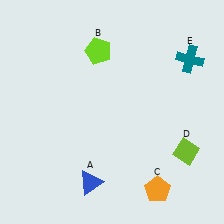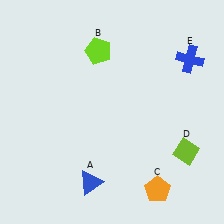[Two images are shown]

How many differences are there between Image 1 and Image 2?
There is 1 difference between the two images.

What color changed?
The cross (E) changed from teal in Image 1 to blue in Image 2.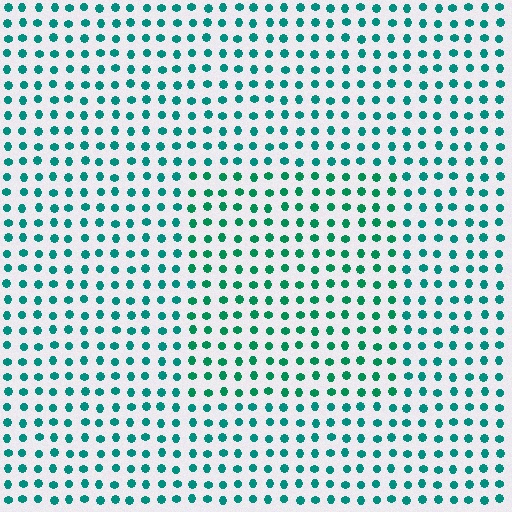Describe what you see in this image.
The image is filled with small teal elements in a uniform arrangement. A rectangle-shaped region is visible where the elements are tinted to a slightly different hue, forming a subtle color boundary.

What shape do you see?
I see a rectangle.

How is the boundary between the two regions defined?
The boundary is defined purely by a slight shift in hue (about 19 degrees). Spacing, size, and orientation are identical on both sides.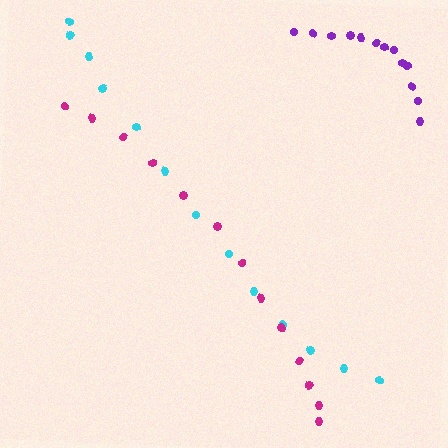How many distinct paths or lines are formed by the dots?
There are 3 distinct paths.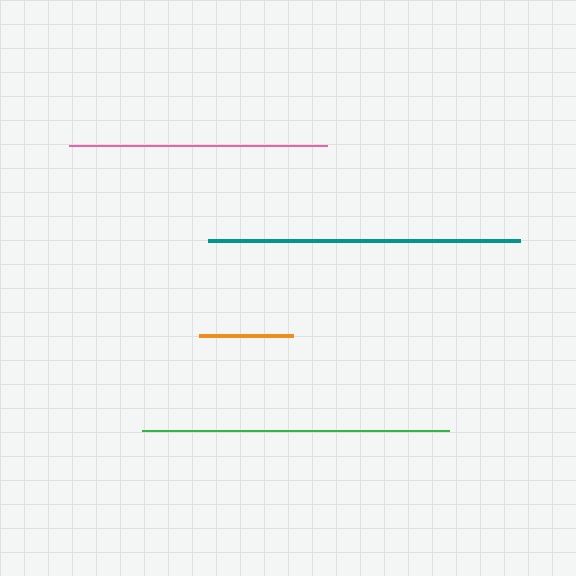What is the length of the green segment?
The green segment is approximately 307 pixels long.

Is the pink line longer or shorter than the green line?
The green line is longer than the pink line.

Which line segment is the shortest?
The orange line is the shortest at approximately 95 pixels.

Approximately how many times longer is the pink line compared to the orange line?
The pink line is approximately 2.7 times the length of the orange line.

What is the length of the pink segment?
The pink segment is approximately 258 pixels long.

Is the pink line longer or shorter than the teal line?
The teal line is longer than the pink line.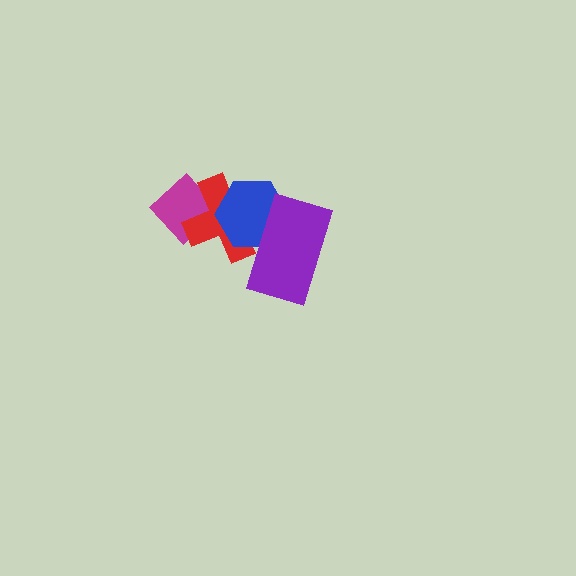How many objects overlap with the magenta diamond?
1 object overlaps with the magenta diamond.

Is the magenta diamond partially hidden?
Yes, it is partially covered by another shape.